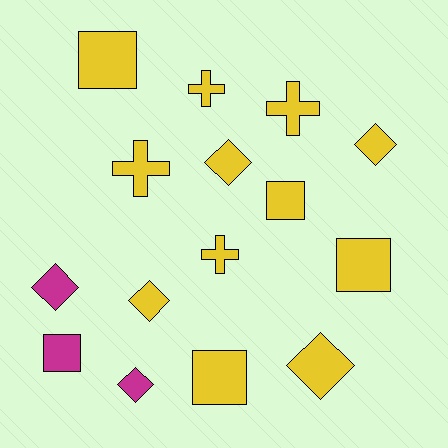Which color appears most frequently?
Yellow, with 12 objects.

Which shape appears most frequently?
Diamond, with 6 objects.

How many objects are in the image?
There are 15 objects.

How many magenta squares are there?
There is 1 magenta square.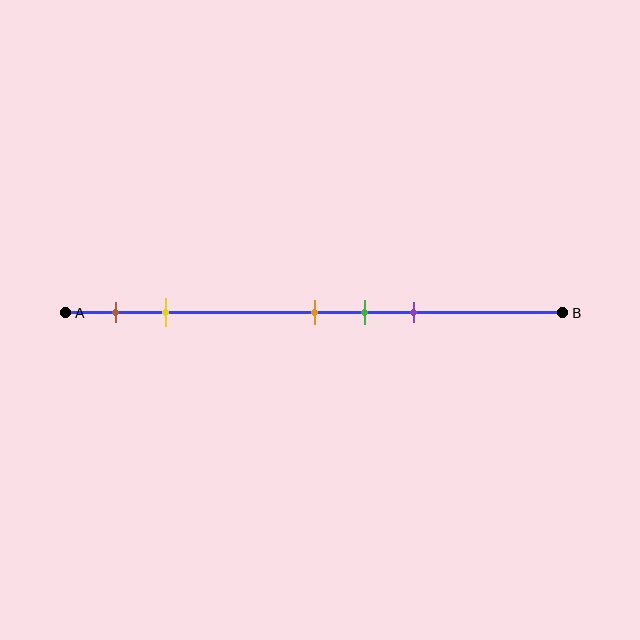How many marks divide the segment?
There are 5 marks dividing the segment.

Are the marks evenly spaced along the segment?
No, the marks are not evenly spaced.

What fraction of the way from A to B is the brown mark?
The brown mark is approximately 10% (0.1) of the way from A to B.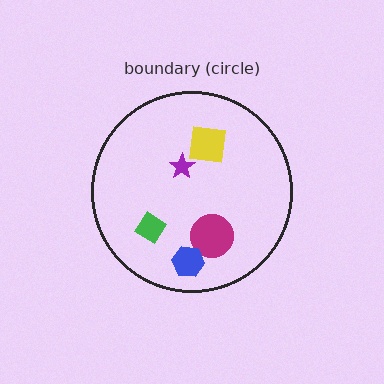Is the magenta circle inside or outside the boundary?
Inside.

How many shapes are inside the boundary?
5 inside, 0 outside.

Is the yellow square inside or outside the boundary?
Inside.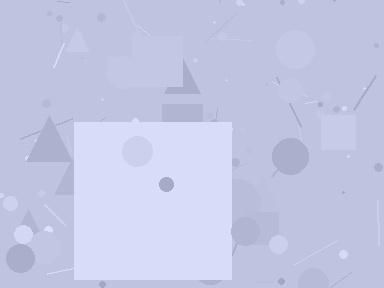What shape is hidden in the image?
A square is hidden in the image.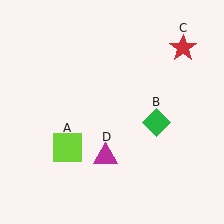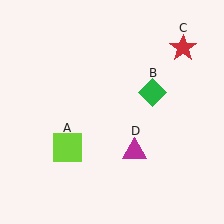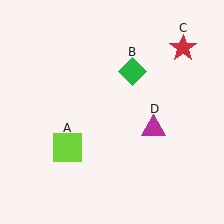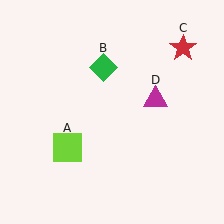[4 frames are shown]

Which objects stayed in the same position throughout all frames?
Lime square (object A) and red star (object C) remained stationary.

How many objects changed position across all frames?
2 objects changed position: green diamond (object B), magenta triangle (object D).